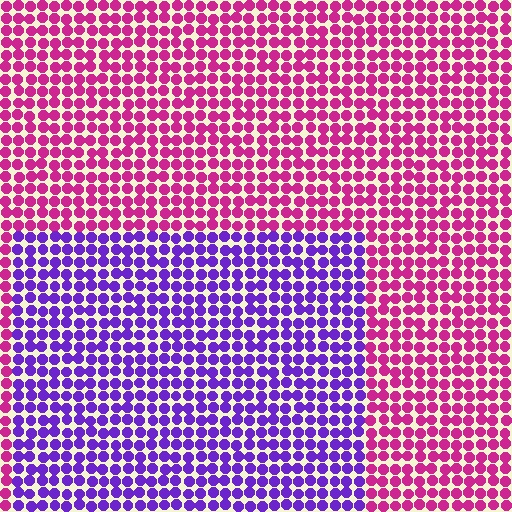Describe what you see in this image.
The image is filled with small magenta elements in a uniform arrangement. A rectangle-shaped region is visible where the elements are tinted to a slightly different hue, forming a subtle color boundary.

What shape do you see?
I see a rectangle.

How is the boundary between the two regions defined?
The boundary is defined purely by a slight shift in hue (about 56 degrees). Spacing, size, and orientation are identical on both sides.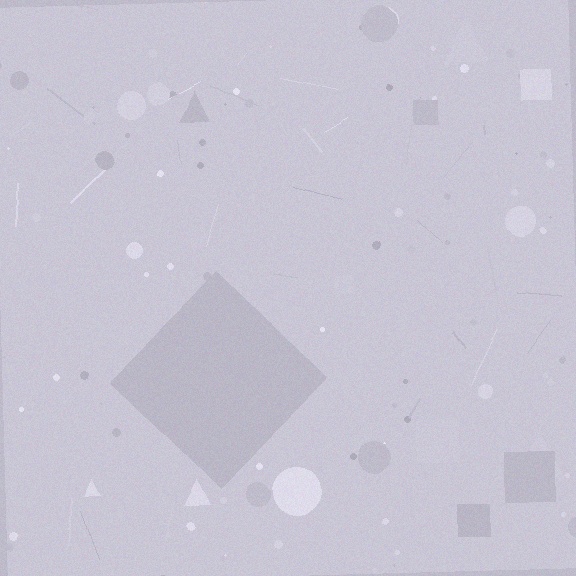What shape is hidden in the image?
A diamond is hidden in the image.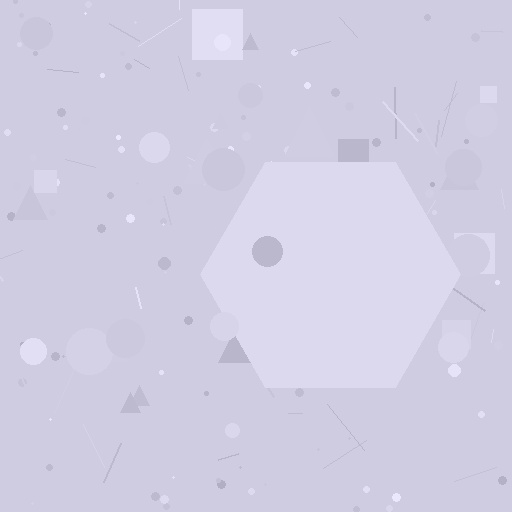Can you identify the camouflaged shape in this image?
The camouflaged shape is a hexagon.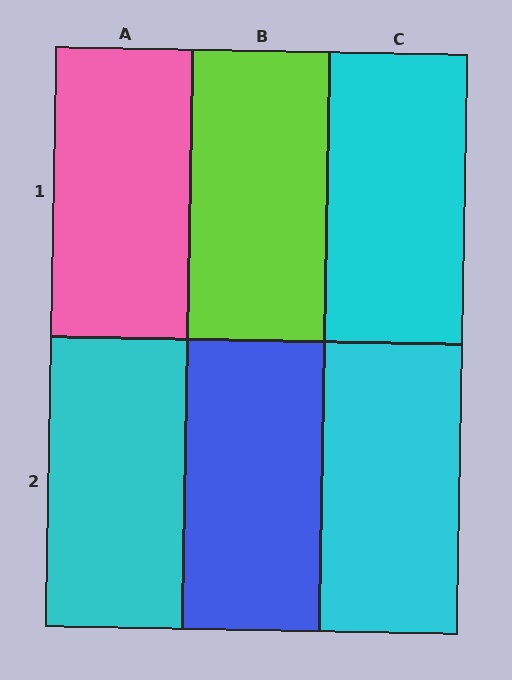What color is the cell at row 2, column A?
Cyan.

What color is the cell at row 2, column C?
Cyan.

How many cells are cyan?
3 cells are cyan.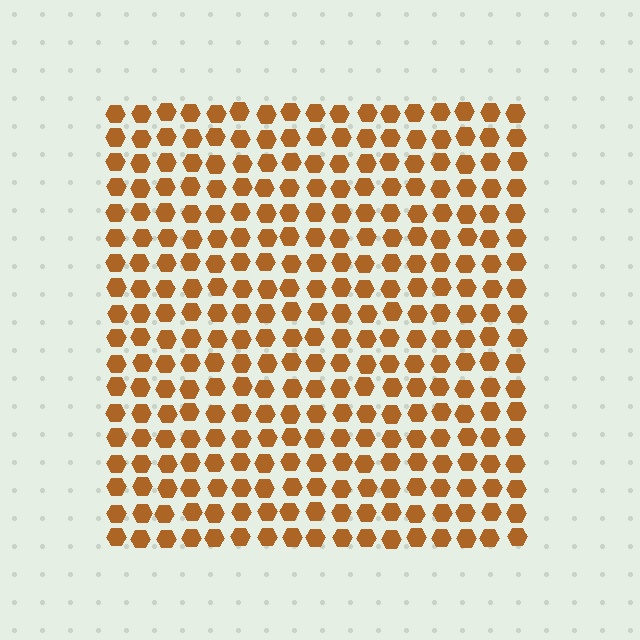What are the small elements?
The small elements are hexagons.